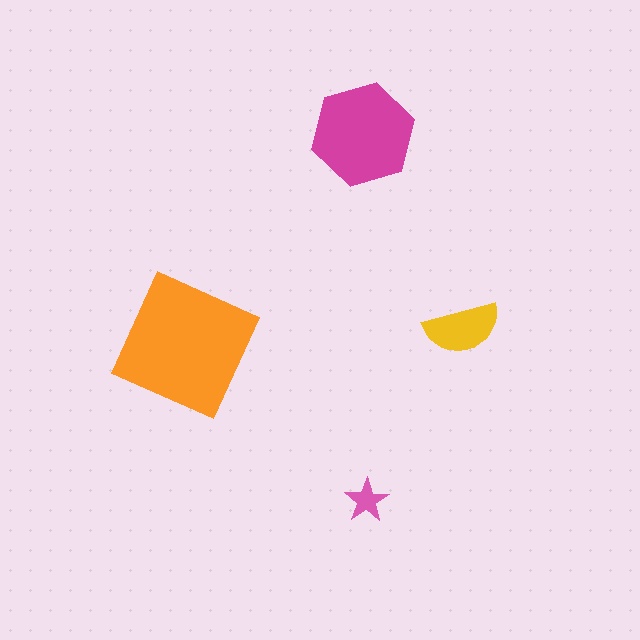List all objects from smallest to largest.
The pink star, the yellow semicircle, the magenta hexagon, the orange square.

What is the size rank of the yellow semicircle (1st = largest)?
3rd.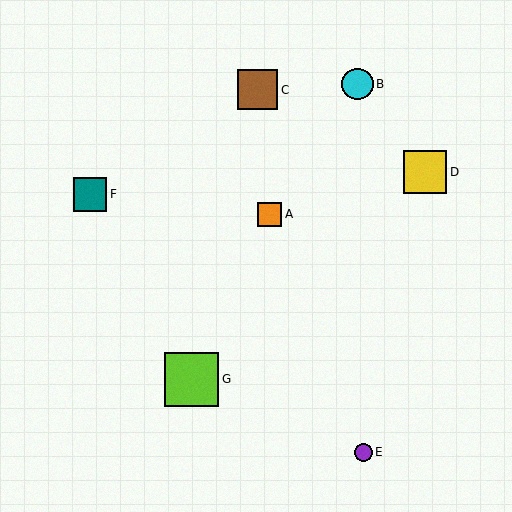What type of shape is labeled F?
Shape F is a teal square.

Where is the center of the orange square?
The center of the orange square is at (270, 214).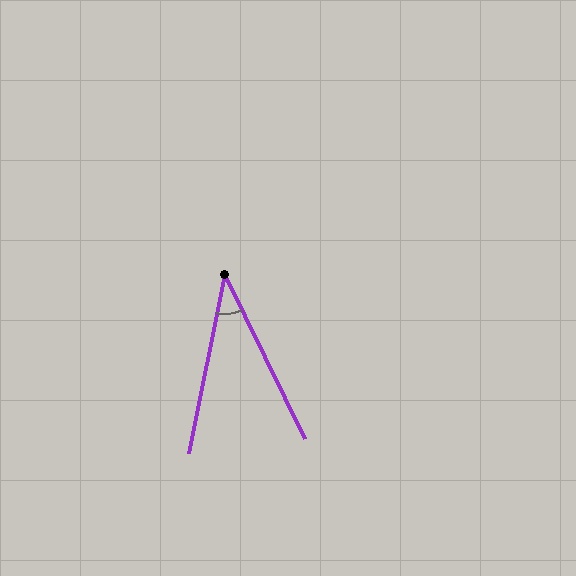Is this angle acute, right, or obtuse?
It is acute.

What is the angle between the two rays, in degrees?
Approximately 37 degrees.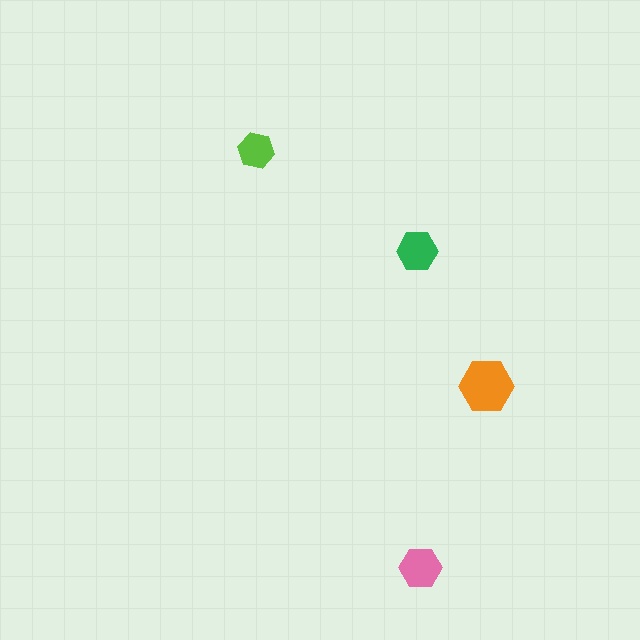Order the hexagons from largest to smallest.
the orange one, the pink one, the green one, the lime one.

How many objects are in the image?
There are 4 objects in the image.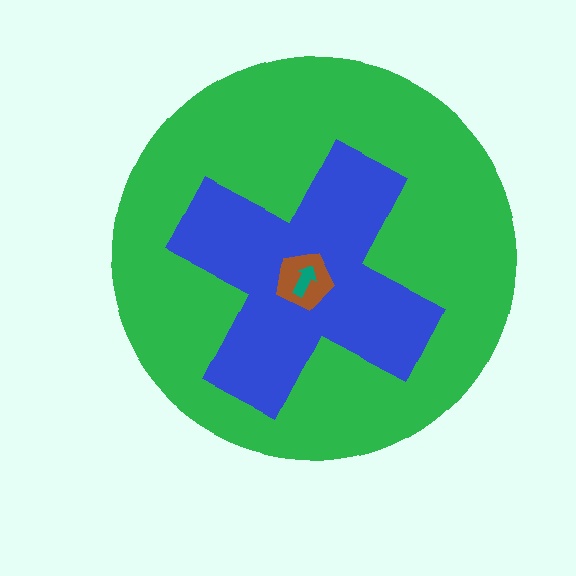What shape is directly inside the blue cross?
The brown pentagon.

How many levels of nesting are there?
4.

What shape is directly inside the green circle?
The blue cross.